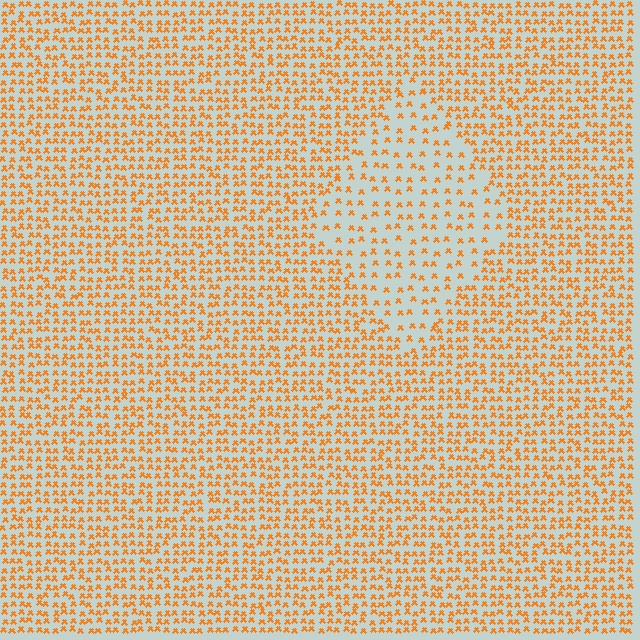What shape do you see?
I see a diamond.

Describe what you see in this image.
The image contains small orange elements arranged at two different densities. A diamond-shaped region is visible where the elements are less densely packed than the surrounding area.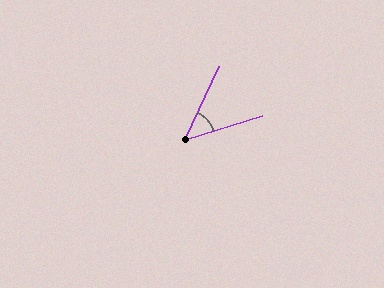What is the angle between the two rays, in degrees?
Approximately 48 degrees.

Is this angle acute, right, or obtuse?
It is acute.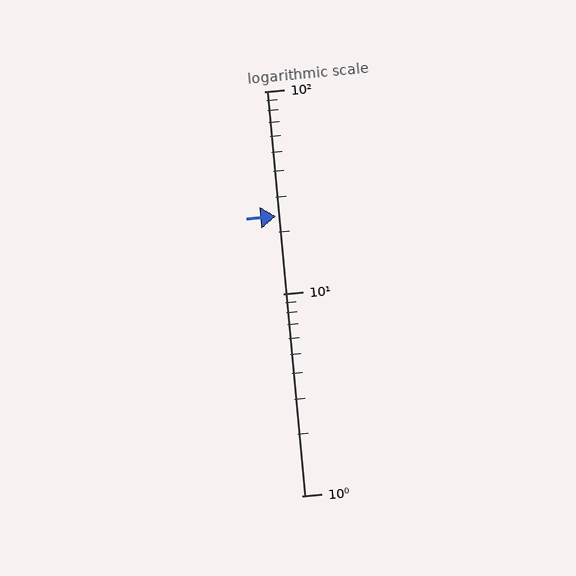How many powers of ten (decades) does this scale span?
The scale spans 2 decades, from 1 to 100.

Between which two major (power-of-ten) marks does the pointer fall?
The pointer is between 10 and 100.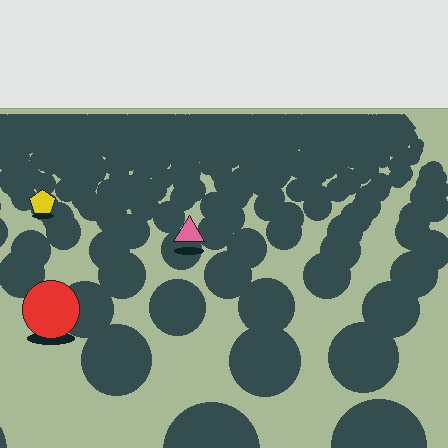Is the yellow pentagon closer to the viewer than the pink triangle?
No. The pink triangle is closer — you can tell from the texture gradient: the ground texture is coarser near it.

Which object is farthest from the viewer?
The yellow pentagon is farthest from the viewer. It appears smaller and the ground texture around it is denser.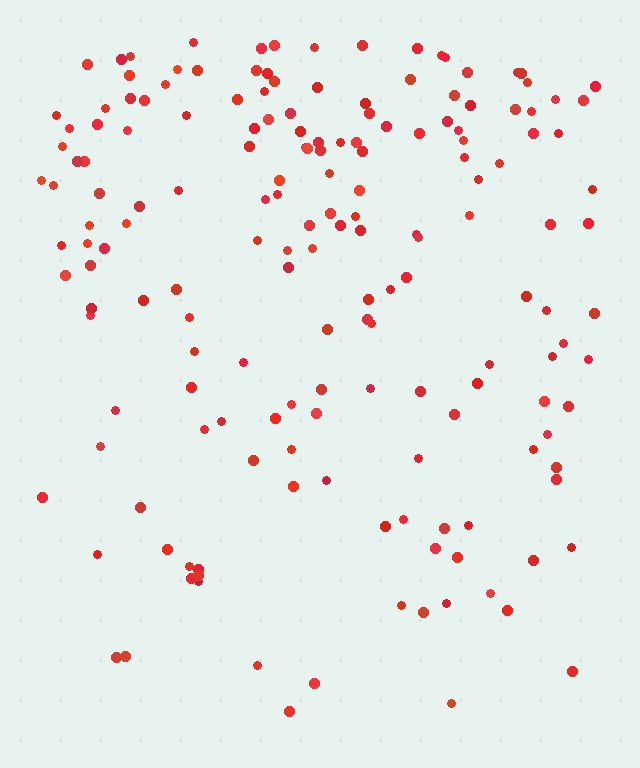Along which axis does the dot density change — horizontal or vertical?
Vertical.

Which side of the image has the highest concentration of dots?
The top.